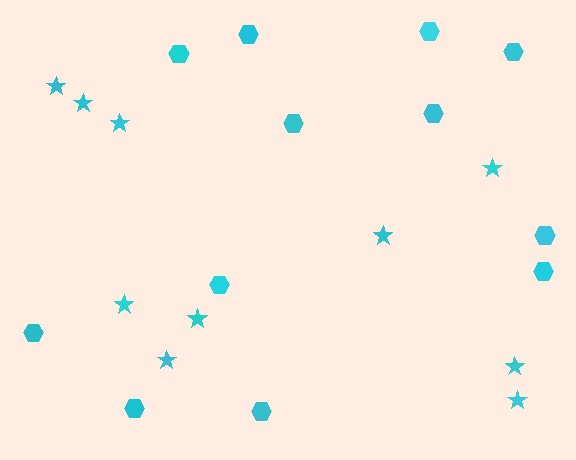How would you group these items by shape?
There are 2 groups: one group of stars (10) and one group of hexagons (12).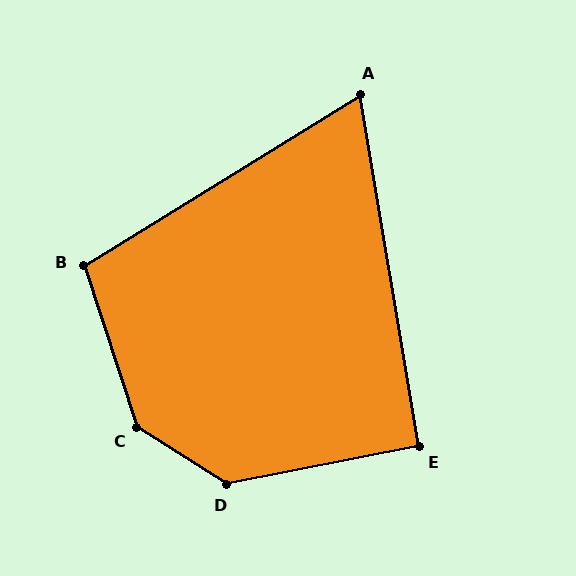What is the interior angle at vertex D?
Approximately 136 degrees (obtuse).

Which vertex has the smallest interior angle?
A, at approximately 68 degrees.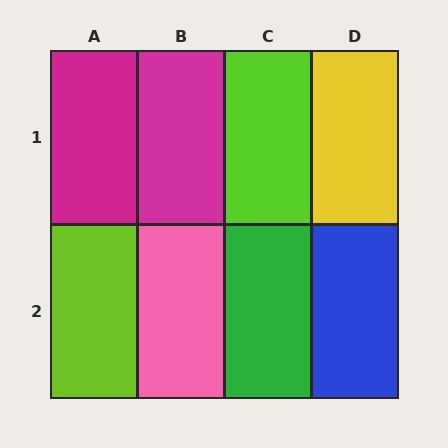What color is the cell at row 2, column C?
Green.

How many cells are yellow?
1 cell is yellow.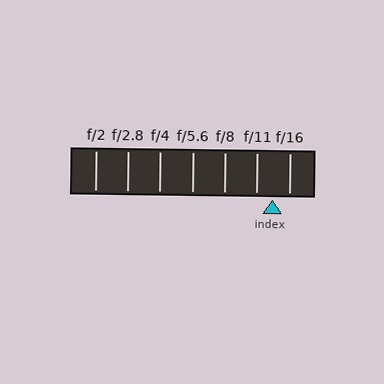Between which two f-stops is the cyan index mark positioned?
The index mark is between f/11 and f/16.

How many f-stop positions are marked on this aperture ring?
There are 7 f-stop positions marked.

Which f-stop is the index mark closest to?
The index mark is closest to f/11.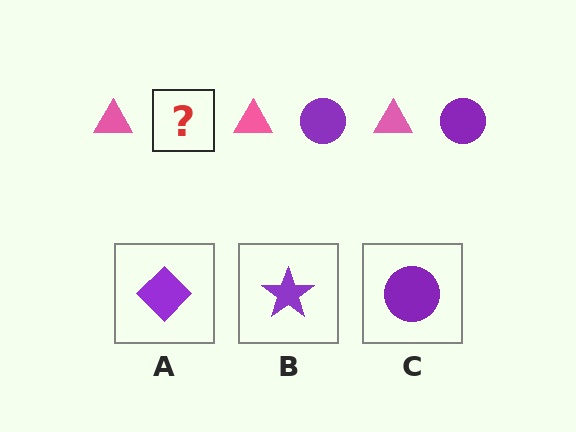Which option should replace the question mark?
Option C.